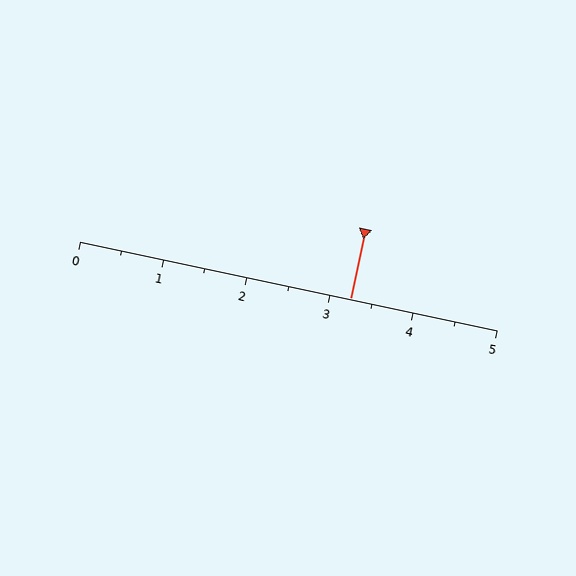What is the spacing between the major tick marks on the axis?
The major ticks are spaced 1 apart.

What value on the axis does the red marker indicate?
The marker indicates approximately 3.2.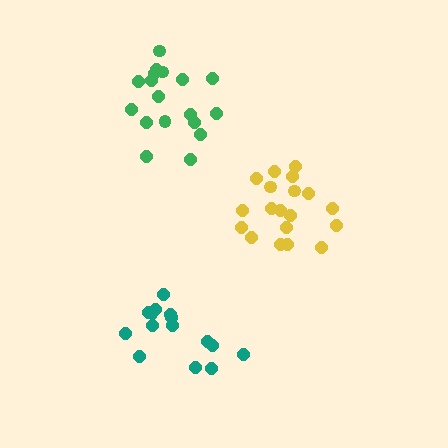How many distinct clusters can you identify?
There are 3 distinct clusters.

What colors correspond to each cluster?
The clusters are colored: yellow, teal, green.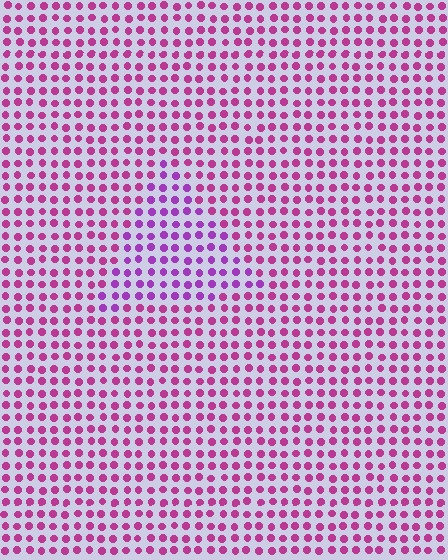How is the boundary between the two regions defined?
The boundary is defined purely by a slight shift in hue (about 30 degrees). Spacing, size, and orientation are identical on both sides.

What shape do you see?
I see a triangle.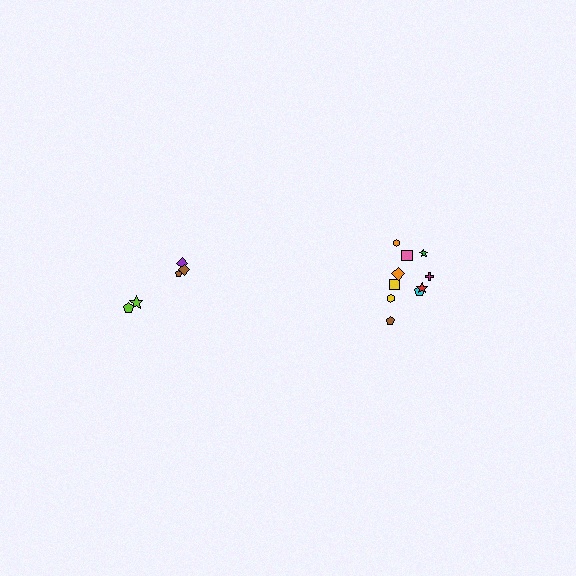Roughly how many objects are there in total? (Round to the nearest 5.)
Roughly 15 objects in total.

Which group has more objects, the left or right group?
The right group.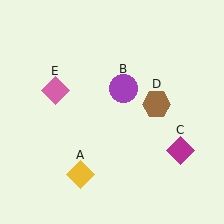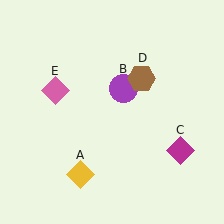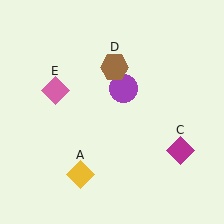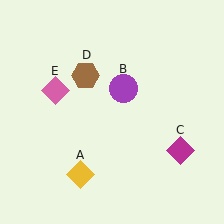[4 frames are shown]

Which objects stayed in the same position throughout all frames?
Yellow diamond (object A) and purple circle (object B) and magenta diamond (object C) and pink diamond (object E) remained stationary.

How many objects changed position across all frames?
1 object changed position: brown hexagon (object D).